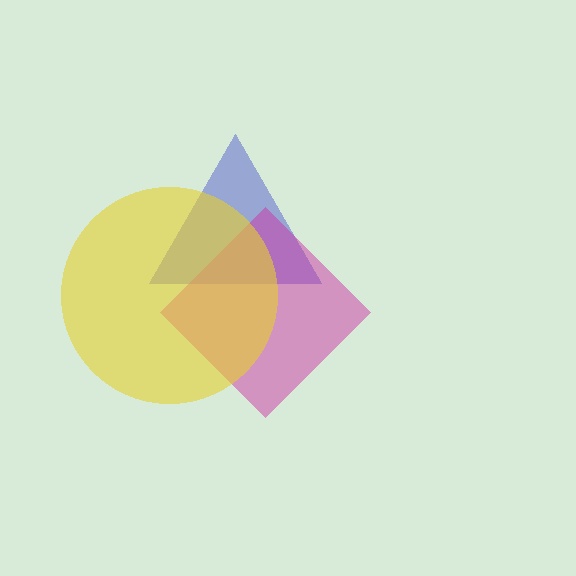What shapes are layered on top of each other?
The layered shapes are: a blue triangle, a magenta diamond, a yellow circle.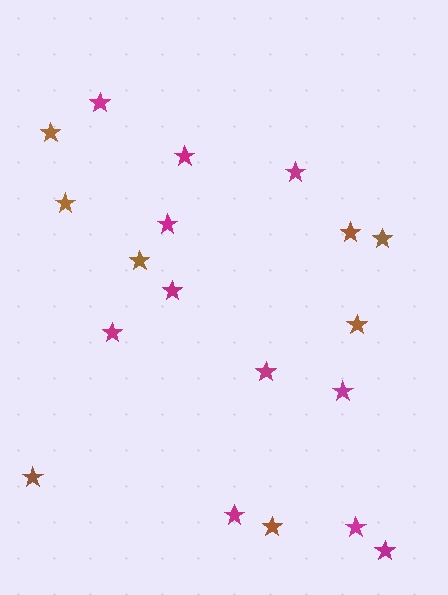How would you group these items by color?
There are 2 groups: one group of brown stars (8) and one group of magenta stars (11).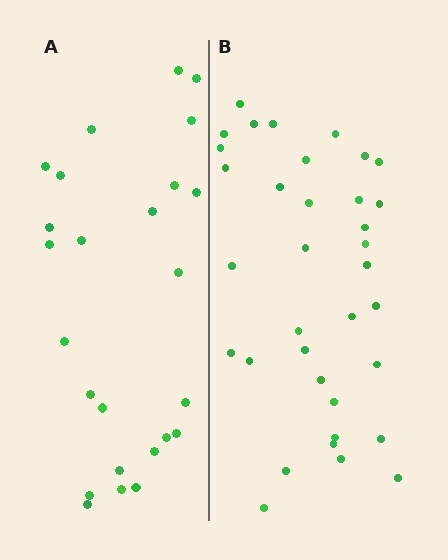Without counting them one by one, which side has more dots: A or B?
Region B (the right region) has more dots.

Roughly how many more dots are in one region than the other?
Region B has roughly 10 or so more dots than region A.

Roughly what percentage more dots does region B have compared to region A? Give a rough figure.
About 40% more.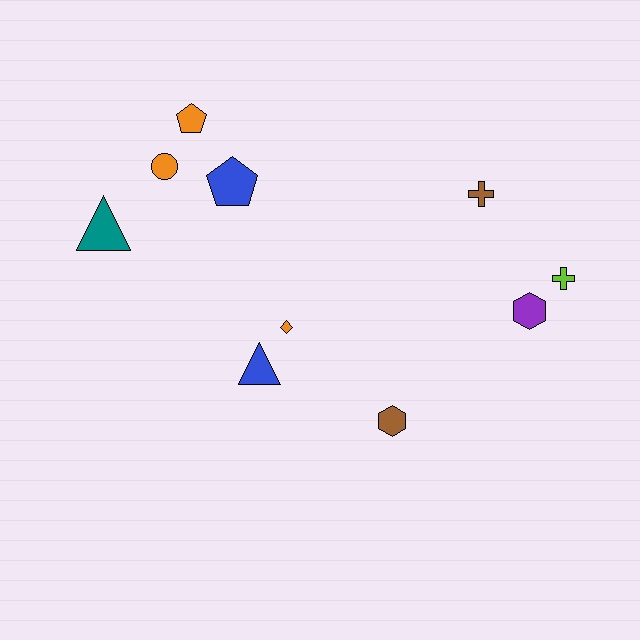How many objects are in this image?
There are 10 objects.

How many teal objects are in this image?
There is 1 teal object.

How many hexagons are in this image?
There are 2 hexagons.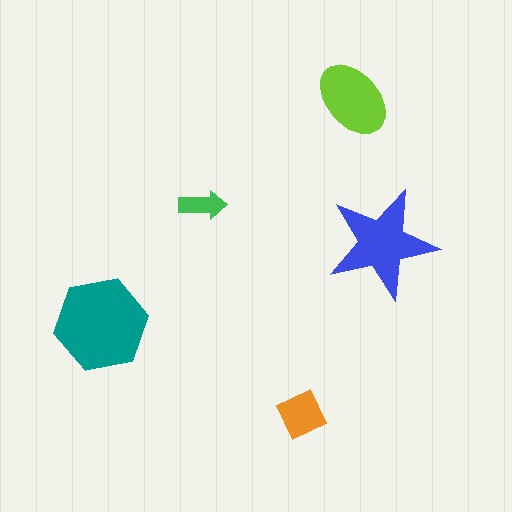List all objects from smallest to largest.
The green arrow, the orange square, the lime ellipse, the blue star, the teal hexagon.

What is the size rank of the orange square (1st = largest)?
4th.